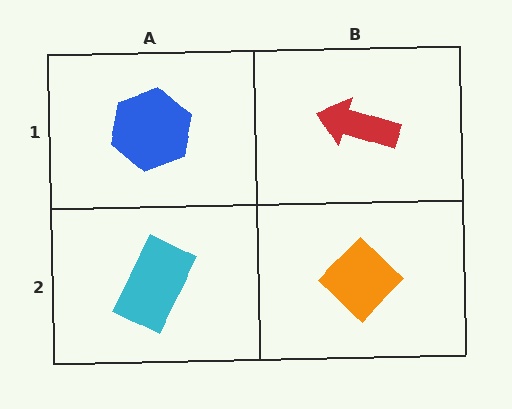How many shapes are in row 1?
2 shapes.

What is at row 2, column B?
An orange diamond.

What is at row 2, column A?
A cyan rectangle.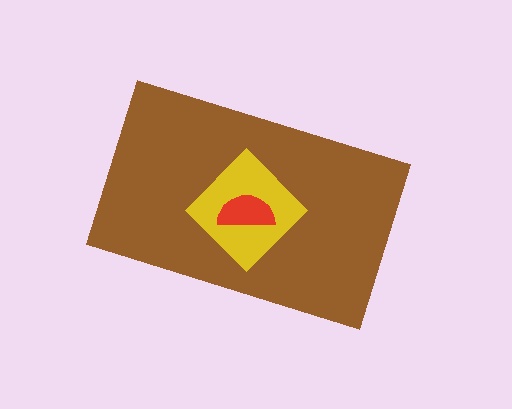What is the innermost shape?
The red semicircle.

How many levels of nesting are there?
3.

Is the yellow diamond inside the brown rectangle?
Yes.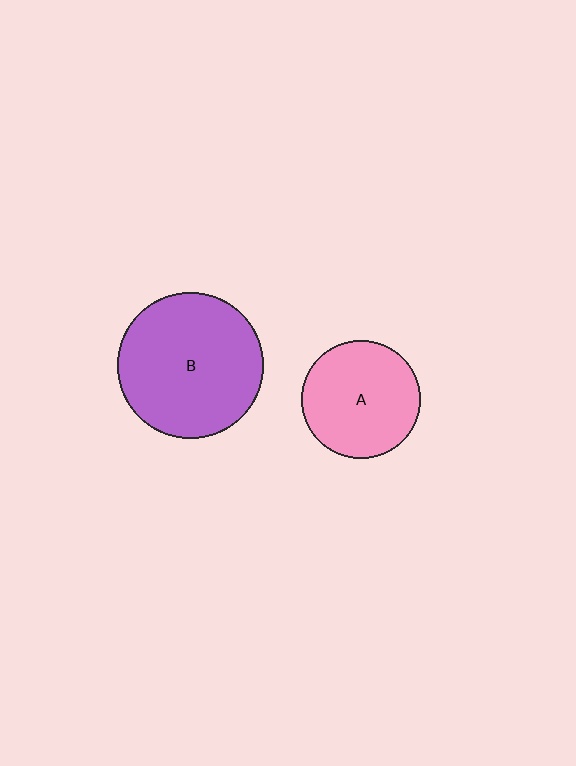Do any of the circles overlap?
No, none of the circles overlap.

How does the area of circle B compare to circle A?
Approximately 1.5 times.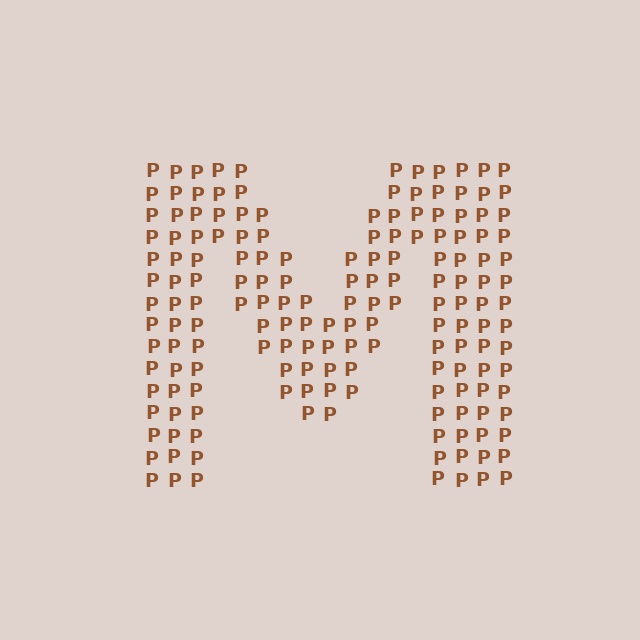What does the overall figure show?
The overall figure shows the letter M.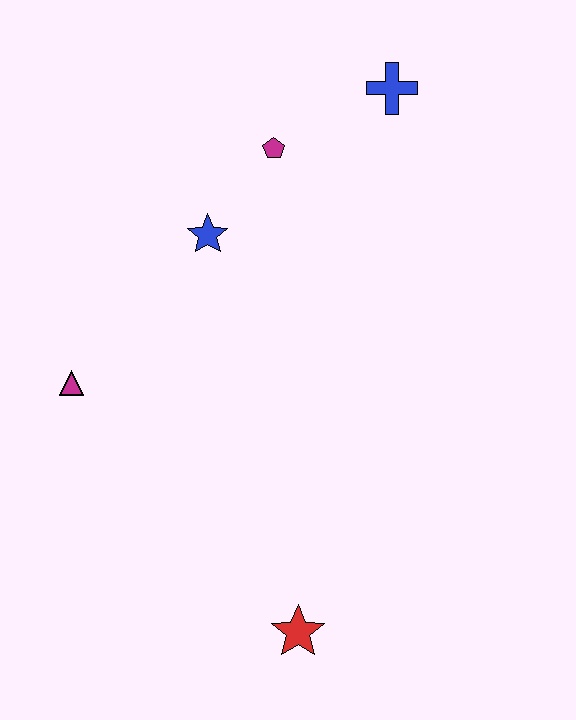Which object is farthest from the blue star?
The red star is farthest from the blue star.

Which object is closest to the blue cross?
The magenta pentagon is closest to the blue cross.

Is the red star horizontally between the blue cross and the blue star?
Yes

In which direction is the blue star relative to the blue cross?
The blue star is to the left of the blue cross.